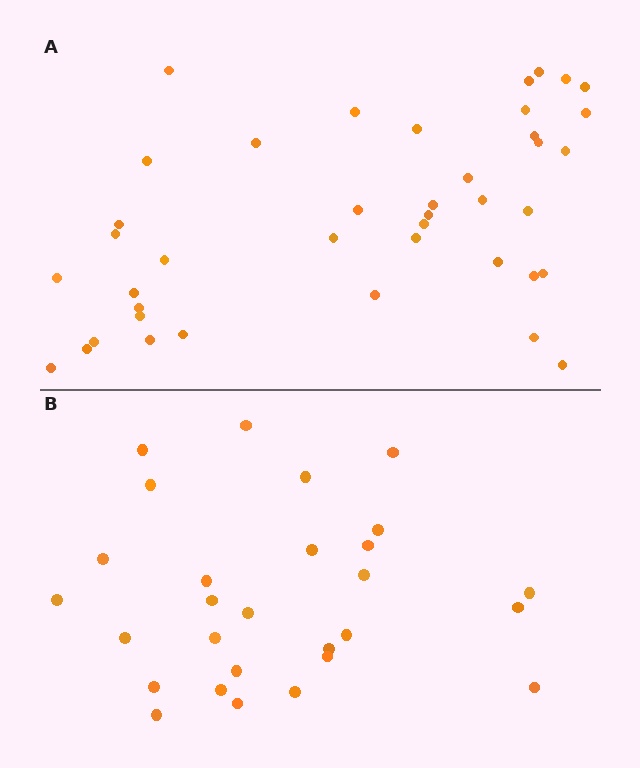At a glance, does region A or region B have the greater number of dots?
Region A (the top region) has more dots.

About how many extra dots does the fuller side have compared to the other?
Region A has approximately 15 more dots than region B.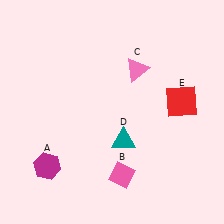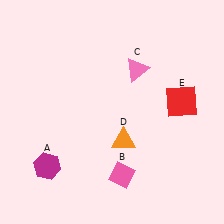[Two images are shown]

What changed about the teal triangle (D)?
In Image 1, D is teal. In Image 2, it changed to orange.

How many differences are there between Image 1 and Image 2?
There is 1 difference between the two images.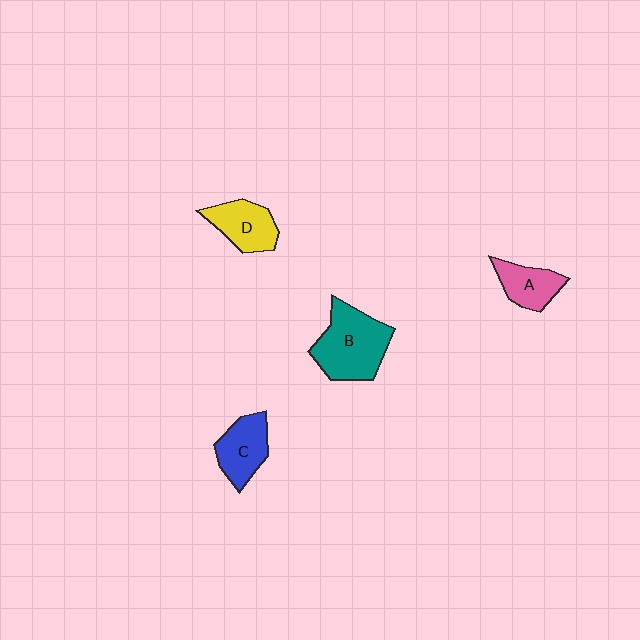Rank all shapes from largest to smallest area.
From largest to smallest: B (teal), C (blue), D (yellow), A (pink).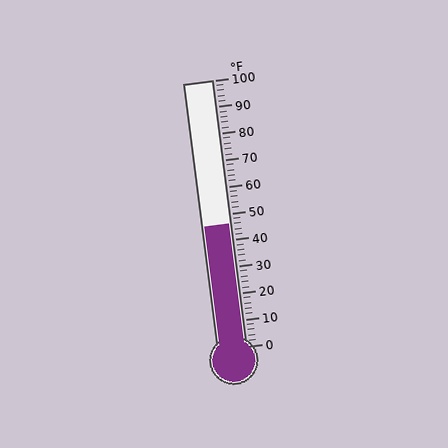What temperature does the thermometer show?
The thermometer shows approximately 46°F.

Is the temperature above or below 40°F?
The temperature is above 40°F.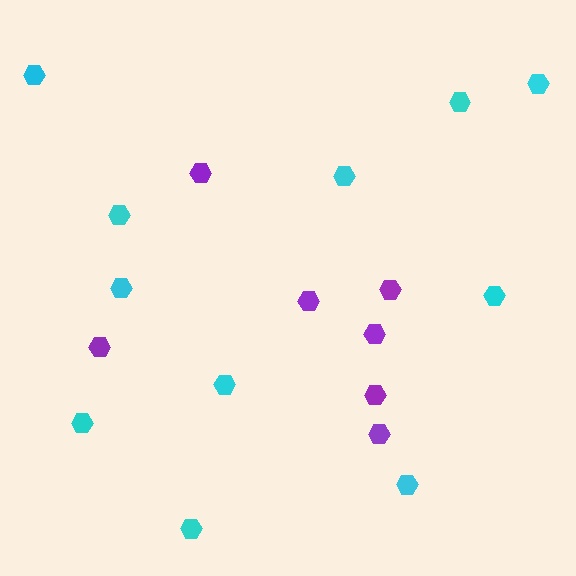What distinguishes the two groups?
There are 2 groups: one group of purple hexagons (7) and one group of cyan hexagons (11).